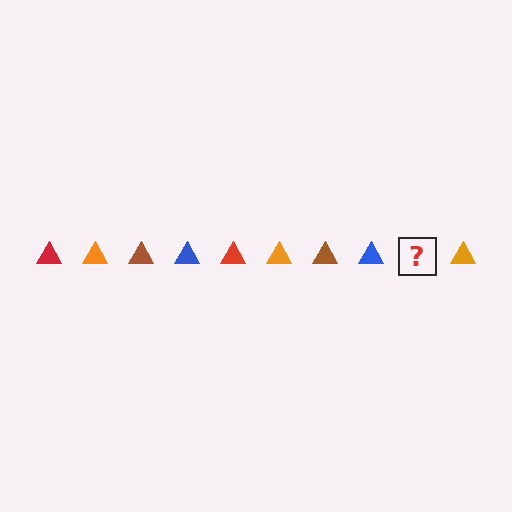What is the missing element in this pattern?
The missing element is a red triangle.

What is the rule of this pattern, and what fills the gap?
The rule is that the pattern cycles through red, orange, brown, blue triangles. The gap should be filled with a red triangle.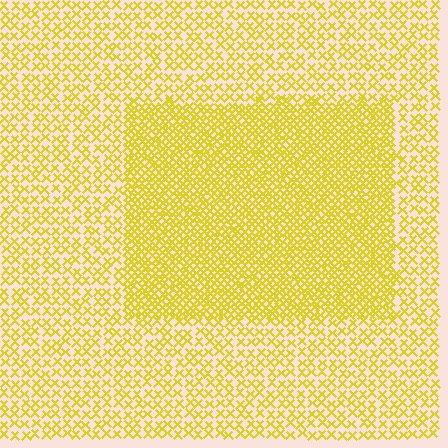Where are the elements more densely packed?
The elements are more densely packed inside the rectangle boundary.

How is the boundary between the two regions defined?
The boundary is defined by a change in element density (approximately 2.2x ratio). All elements are the same color, size, and shape.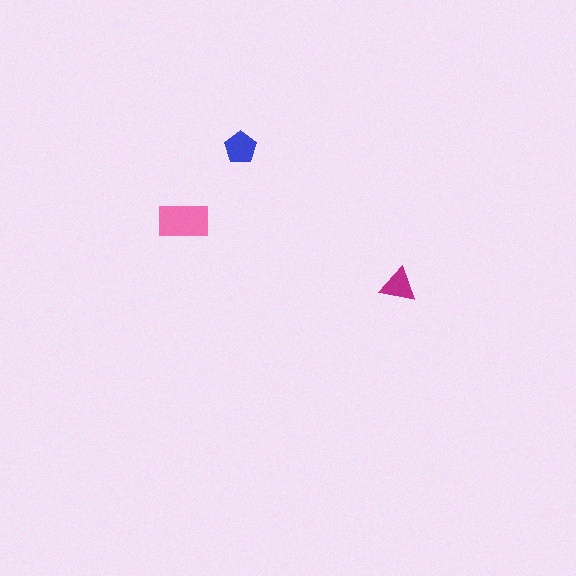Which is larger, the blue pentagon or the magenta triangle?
The blue pentagon.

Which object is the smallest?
The magenta triangle.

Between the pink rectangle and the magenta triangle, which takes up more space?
The pink rectangle.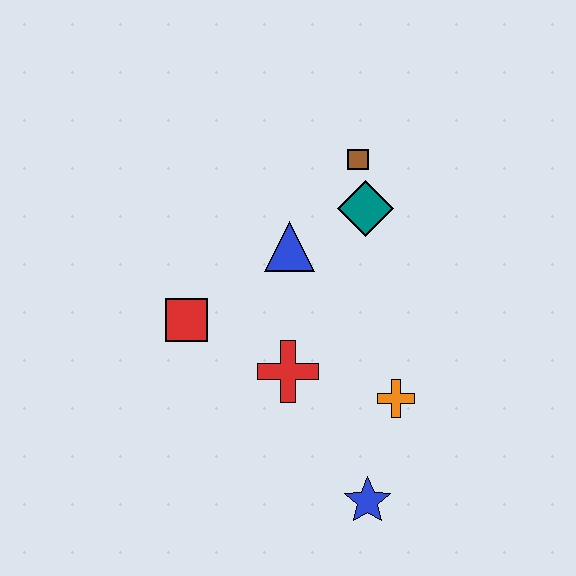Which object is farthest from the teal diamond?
The blue star is farthest from the teal diamond.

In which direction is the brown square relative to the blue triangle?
The brown square is above the blue triangle.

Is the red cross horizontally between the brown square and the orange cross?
No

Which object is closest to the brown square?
The teal diamond is closest to the brown square.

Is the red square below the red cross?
No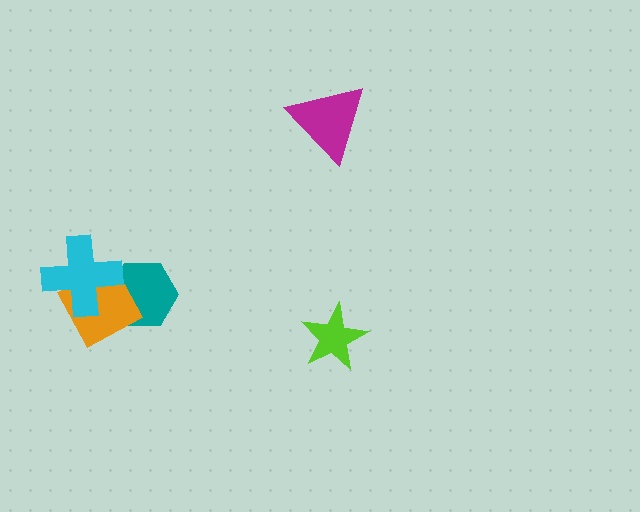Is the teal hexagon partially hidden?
Yes, it is partially covered by another shape.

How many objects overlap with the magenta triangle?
0 objects overlap with the magenta triangle.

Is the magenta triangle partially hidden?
No, no other shape covers it.